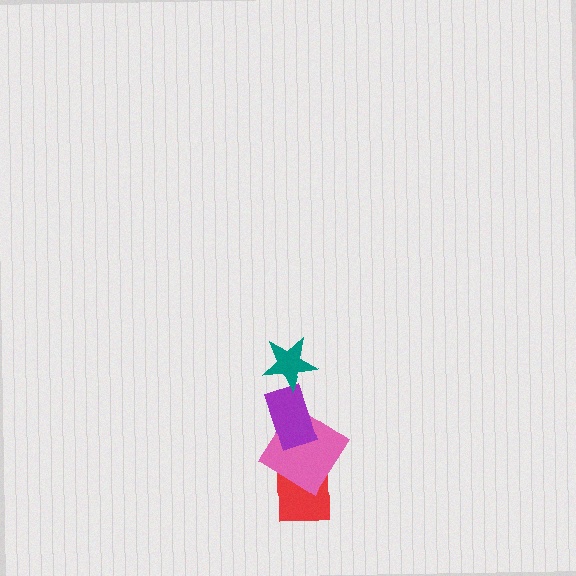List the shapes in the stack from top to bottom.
From top to bottom: the teal star, the purple rectangle, the pink diamond, the red square.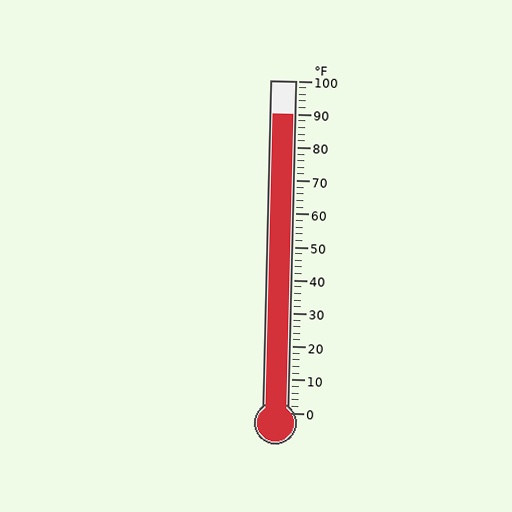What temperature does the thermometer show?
The thermometer shows approximately 90°F.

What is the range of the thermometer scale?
The thermometer scale ranges from 0°F to 100°F.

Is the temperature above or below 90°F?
The temperature is at 90°F.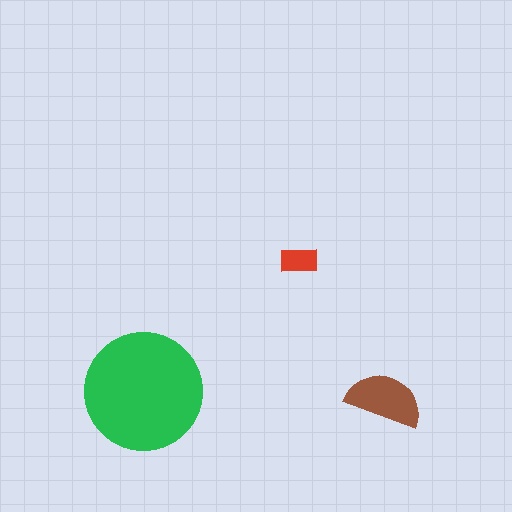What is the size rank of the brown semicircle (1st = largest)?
2nd.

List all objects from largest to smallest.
The green circle, the brown semicircle, the red rectangle.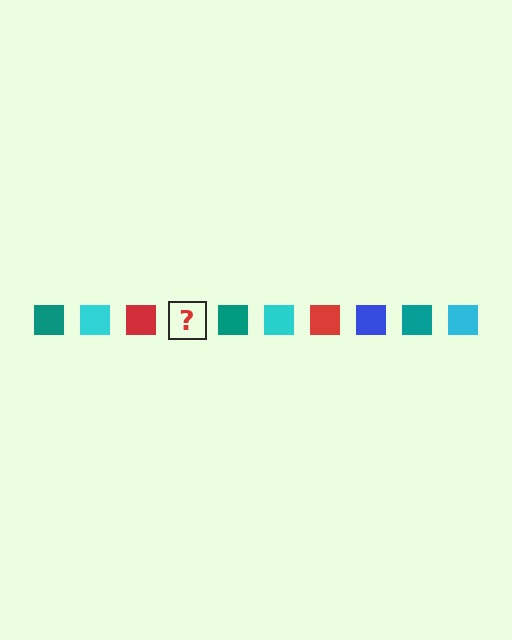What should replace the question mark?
The question mark should be replaced with a blue square.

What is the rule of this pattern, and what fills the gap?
The rule is that the pattern cycles through teal, cyan, red, blue squares. The gap should be filled with a blue square.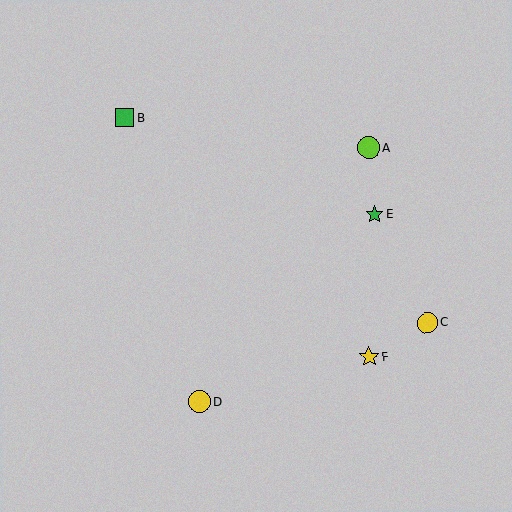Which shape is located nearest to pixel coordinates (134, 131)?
The green square (labeled B) at (125, 118) is nearest to that location.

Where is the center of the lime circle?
The center of the lime circle is at (369, 148).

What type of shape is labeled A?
Shape A is a lime circle.